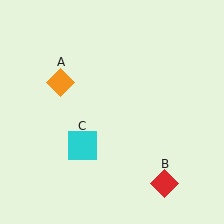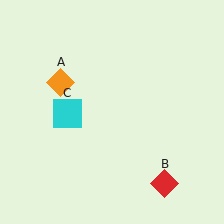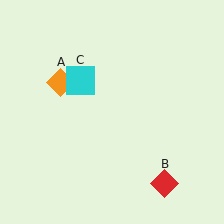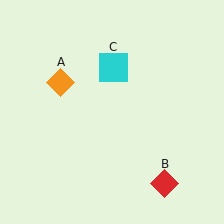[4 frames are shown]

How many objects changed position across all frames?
1 object changed position: cyan square (object C).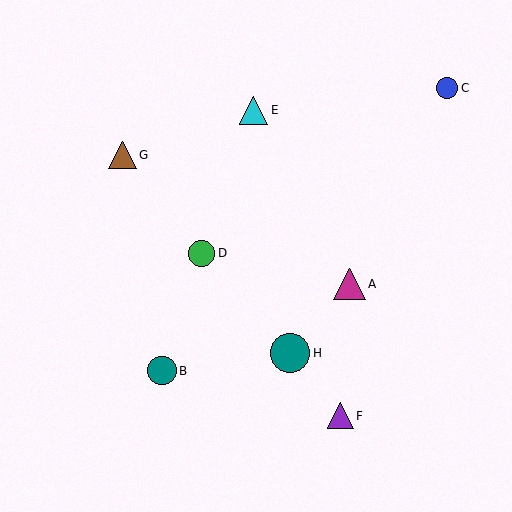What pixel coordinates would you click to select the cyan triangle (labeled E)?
Click at (254, 110) to select the cyan triangle E.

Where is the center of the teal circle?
The center of the teal circle is at (162, 371).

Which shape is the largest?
The teal circle (labeled H) is the largest.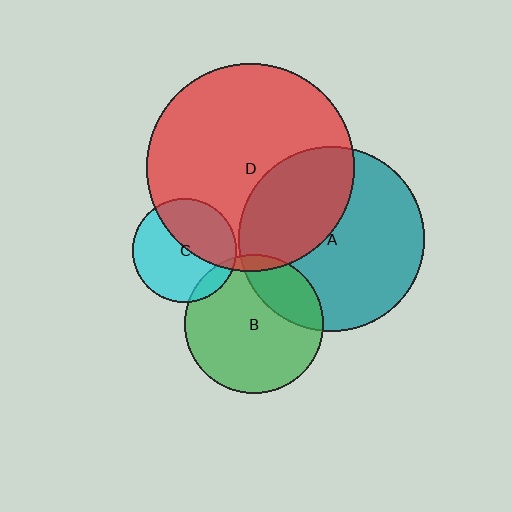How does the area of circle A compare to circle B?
Approximately 1.8 times.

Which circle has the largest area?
Circle D (red).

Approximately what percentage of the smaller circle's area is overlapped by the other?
Approximately 25%.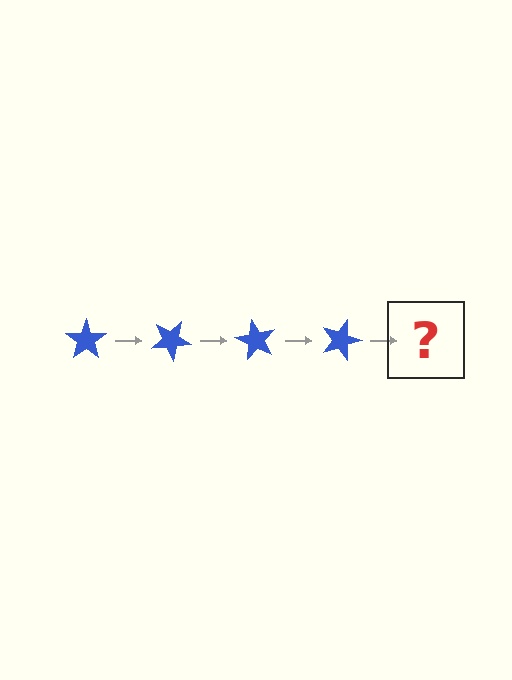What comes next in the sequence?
The next element should be a blue star rotated 120 degrees.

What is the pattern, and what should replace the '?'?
The pattern is that the star rotates 30 degrees each step. The '?' should be a blue star rotated 120 degrees.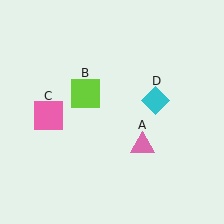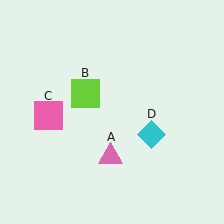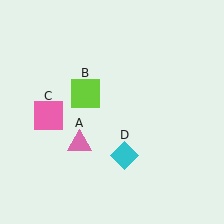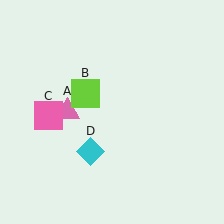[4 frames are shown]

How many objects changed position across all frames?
2 objects changed position: pink triangle (object A), cyan diamond (object D).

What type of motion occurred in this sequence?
The pink triangle (object A), cyan diamond (object D) rotated clockwise around the center of the scene.